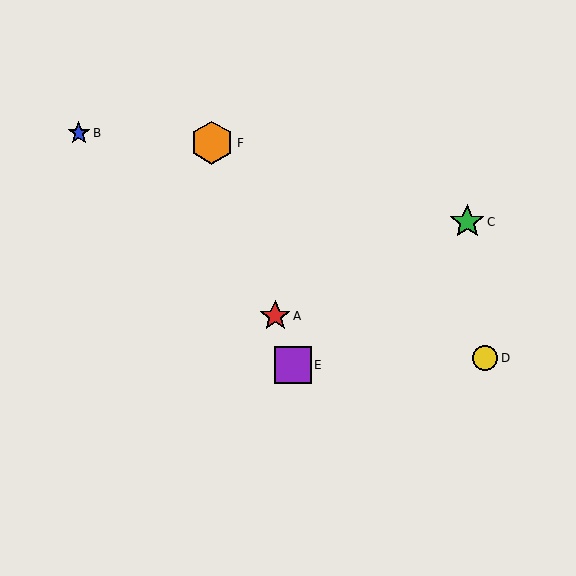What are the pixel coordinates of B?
Object B is at (79, 133).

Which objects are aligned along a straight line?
Objects A, E, F are aligned along a straight line.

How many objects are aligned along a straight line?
3 objects (A, E, F) are aligned along a straight line.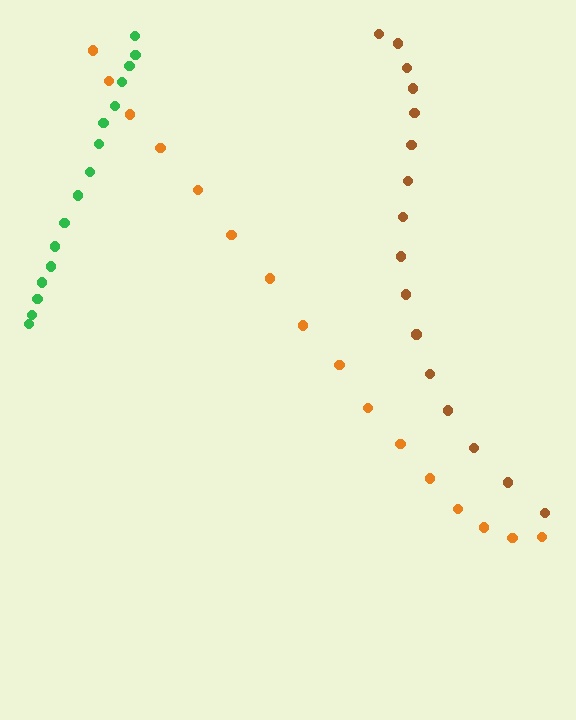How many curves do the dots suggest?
There are 3 distinct paths.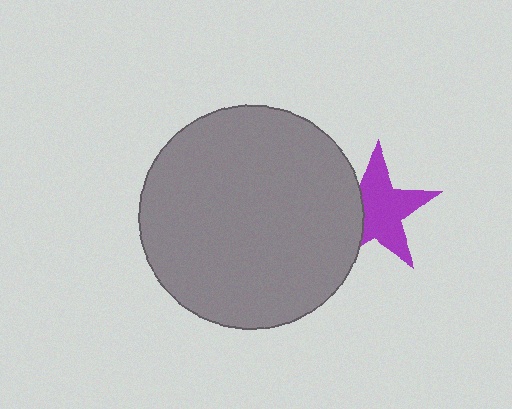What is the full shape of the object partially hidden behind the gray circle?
The partially hidden object is a purple star.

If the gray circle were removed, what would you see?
You would see the complete purple star.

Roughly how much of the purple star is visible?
Most of it is visible (roughly 68%).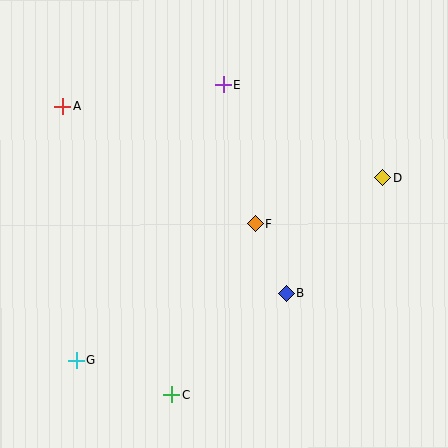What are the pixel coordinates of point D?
Point D is at (382, 178).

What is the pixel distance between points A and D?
The distance between A and D is 327 pixels.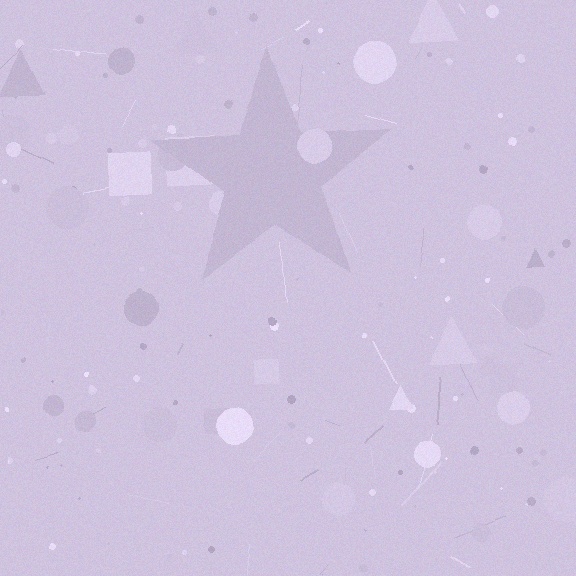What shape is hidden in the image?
A star is hidden in the image.